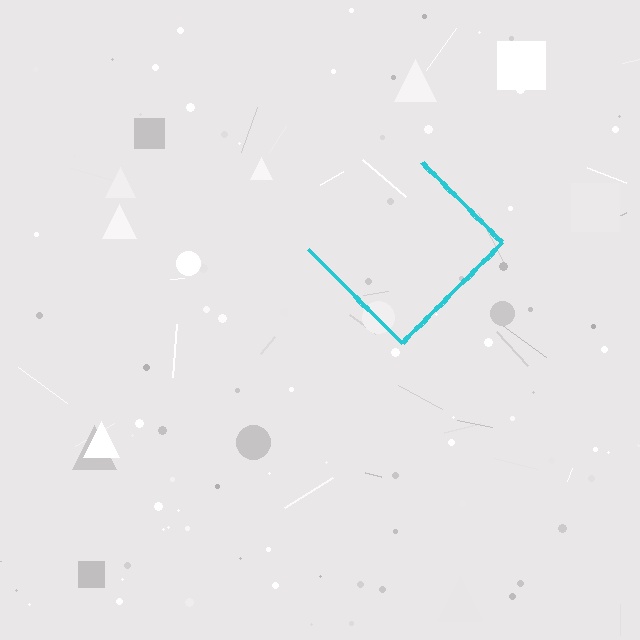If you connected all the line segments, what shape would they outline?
They would outline a diamond.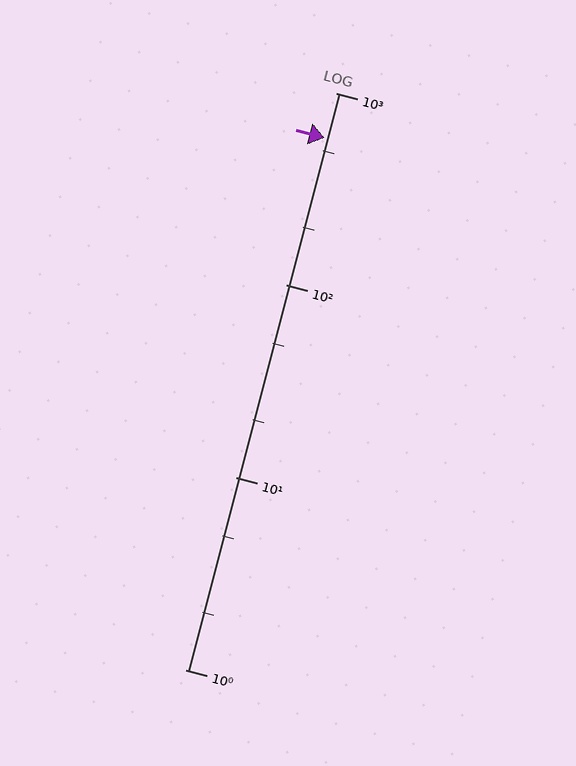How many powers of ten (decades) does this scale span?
The scale spans 3 decades, from 1 to 1000.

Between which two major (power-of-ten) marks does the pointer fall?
The pointer is between 100 and 1000.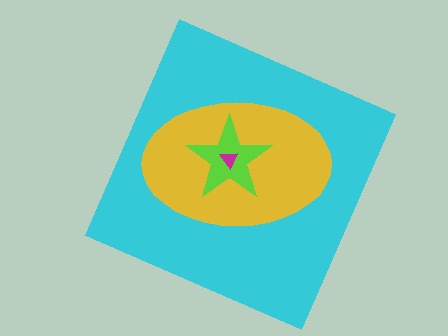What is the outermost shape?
The cyan square.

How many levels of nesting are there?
4.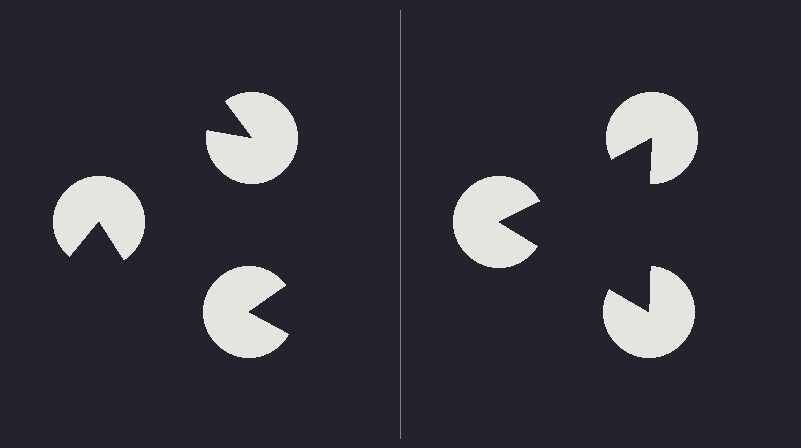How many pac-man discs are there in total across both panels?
6 — 3 on each side.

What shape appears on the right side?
An illusory triangle.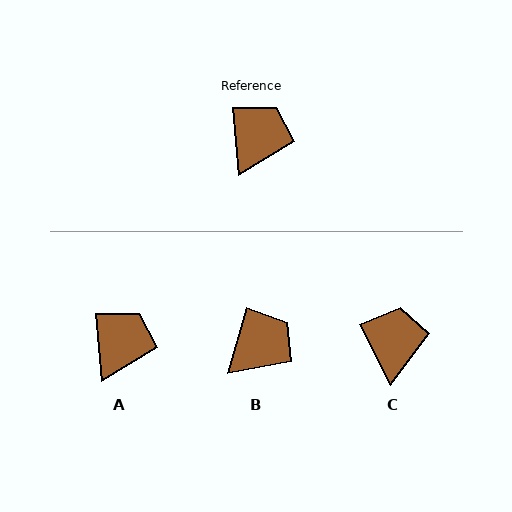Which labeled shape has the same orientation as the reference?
A.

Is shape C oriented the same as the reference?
No, it is off by about 22 degrees.